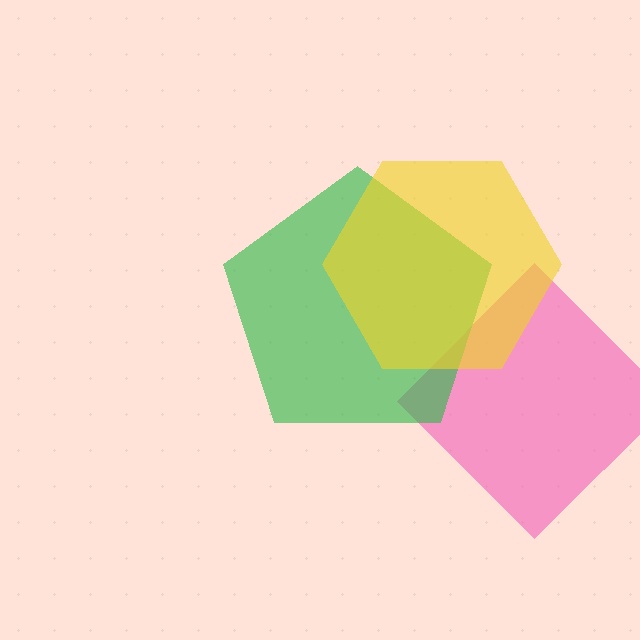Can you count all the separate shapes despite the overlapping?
Yes, there are 3 separate shapes.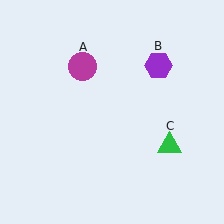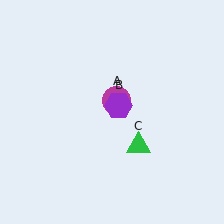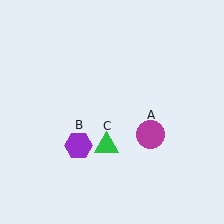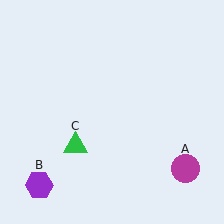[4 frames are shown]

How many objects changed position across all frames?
3 objects changed position: magenta circle (object A), purple hexagon (object B), green triangle (object C).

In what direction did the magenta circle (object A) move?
The magenta circle (object A) moved down and to the right.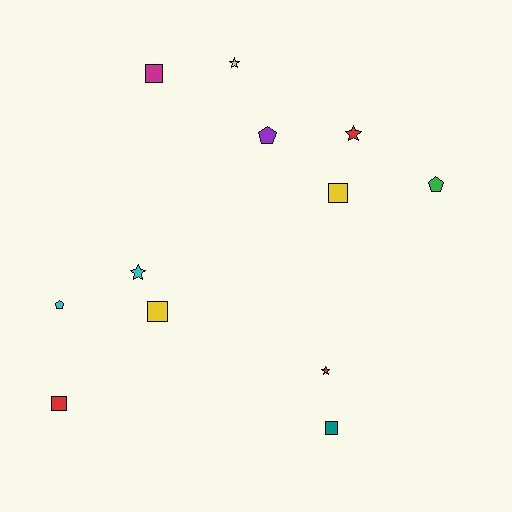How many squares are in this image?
There are 5 squares.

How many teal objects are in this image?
There is 1 teal object.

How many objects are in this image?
There are 12 objects.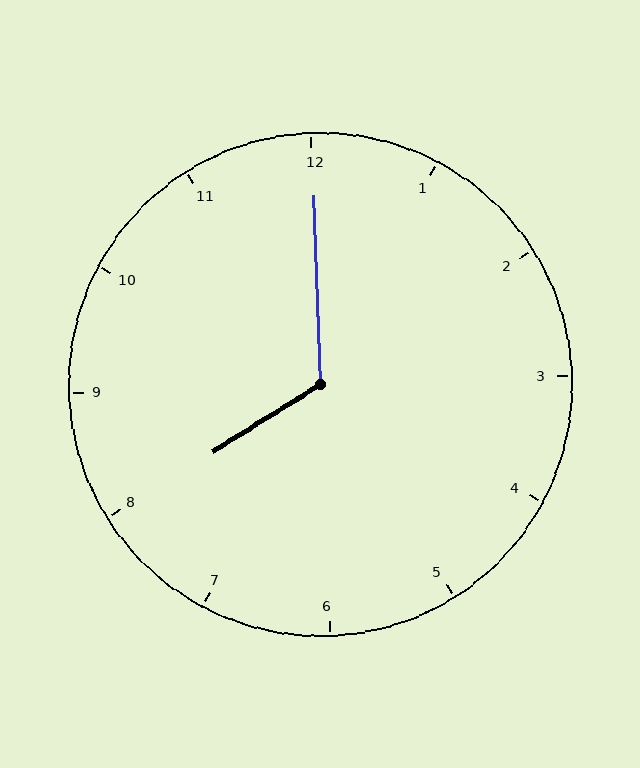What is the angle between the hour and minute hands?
Approximately 120 degrees.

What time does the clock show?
8:00.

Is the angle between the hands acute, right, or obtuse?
It is obtuse.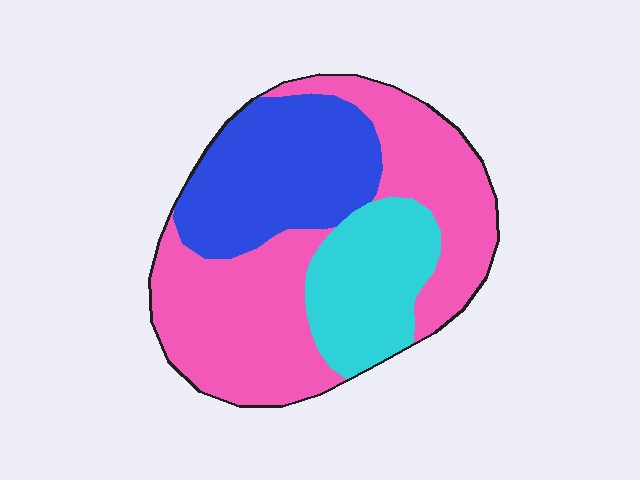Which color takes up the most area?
Pink, at roughly 50%.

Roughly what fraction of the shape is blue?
Blue covers about 30% of the shape.